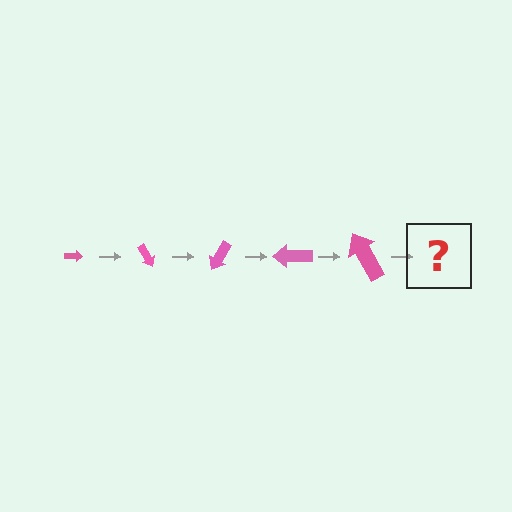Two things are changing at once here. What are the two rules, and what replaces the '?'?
The two rules are that the arrow grows larger each step and it rotates 60 degrees each step. The '?' should be an arrow, larger than the previous one and rotated 300 degrees from the start.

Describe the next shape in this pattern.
It should be an arrow, larger than the previous one and rotated 300 degrees from the start.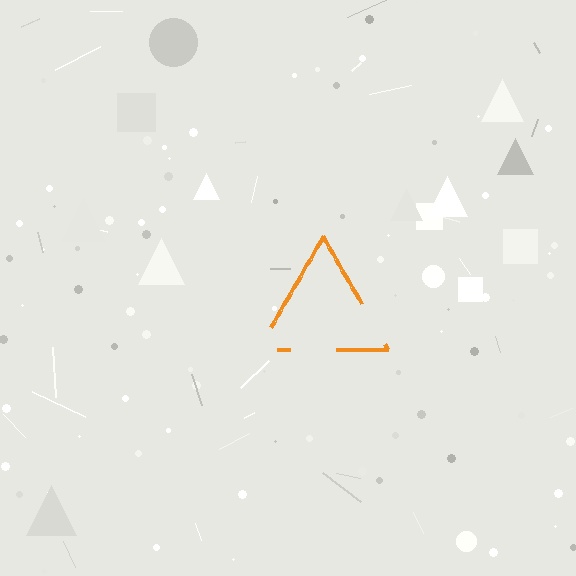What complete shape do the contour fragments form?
The contour fragments form a triangle.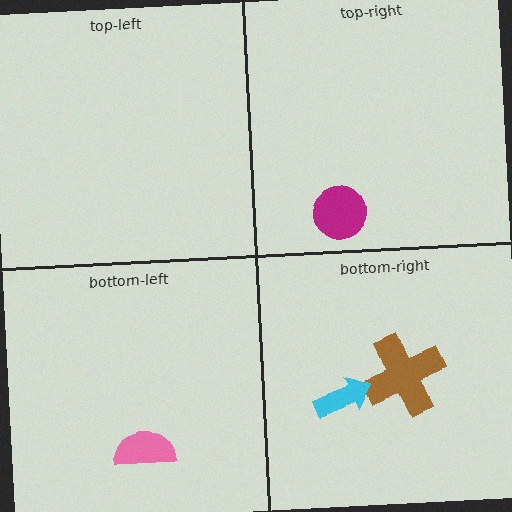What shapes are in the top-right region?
The magenta circle.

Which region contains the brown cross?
The bottom-right region.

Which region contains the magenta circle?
The top-right region.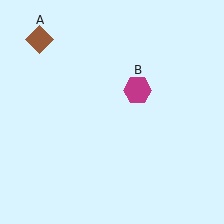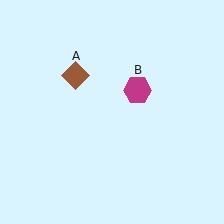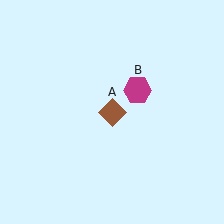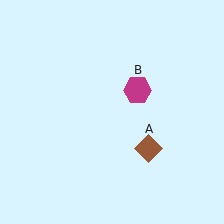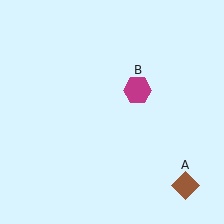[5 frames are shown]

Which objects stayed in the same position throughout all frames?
Magenta hexagon (object B) remained stationary.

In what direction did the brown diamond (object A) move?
The brown diamond (object A) moved down and to the right.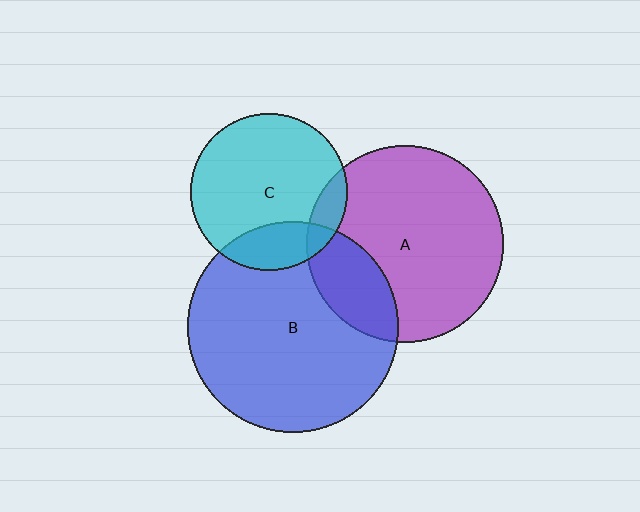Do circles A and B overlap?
Yes.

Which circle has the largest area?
Circle B (blue).